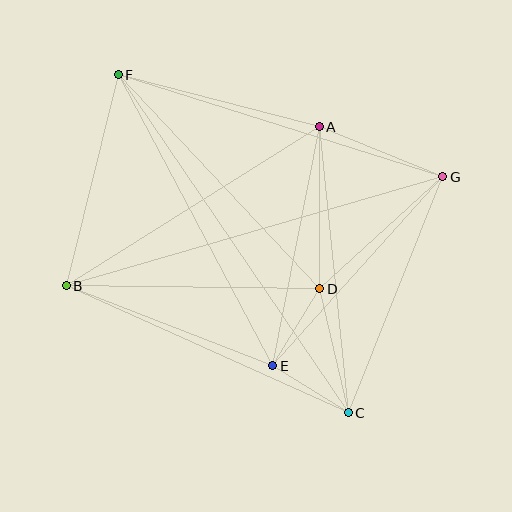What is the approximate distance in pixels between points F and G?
The distance between F and G is approximately 340 pixels.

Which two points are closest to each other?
Points C and E are closest to each other.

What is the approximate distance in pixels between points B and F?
The distance between B and F is approximately 218 pixels.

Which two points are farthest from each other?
Points C and F are farthest from each other.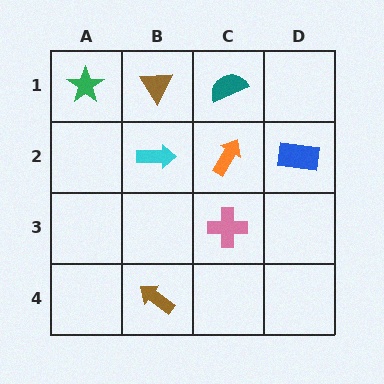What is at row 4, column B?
A brown arrow.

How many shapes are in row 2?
3 shapes.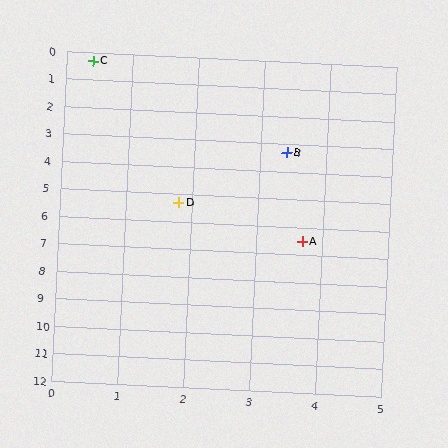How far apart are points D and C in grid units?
Points D and C are about 5.2 grid units apart.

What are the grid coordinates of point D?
Point D is at approximately (1.8, 5.3).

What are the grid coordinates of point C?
Point C is at approximately (0.4, 0.3).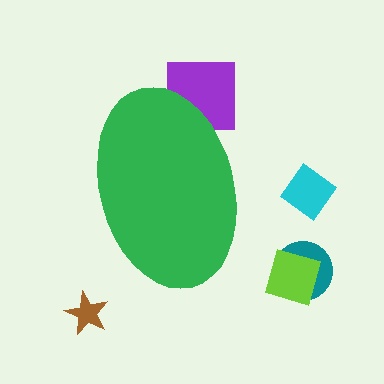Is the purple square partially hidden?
Yes, the purple square is partially hidden behind the green ellipse.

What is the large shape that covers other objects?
A green ellipse.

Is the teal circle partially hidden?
No, the teal circle is fully visible.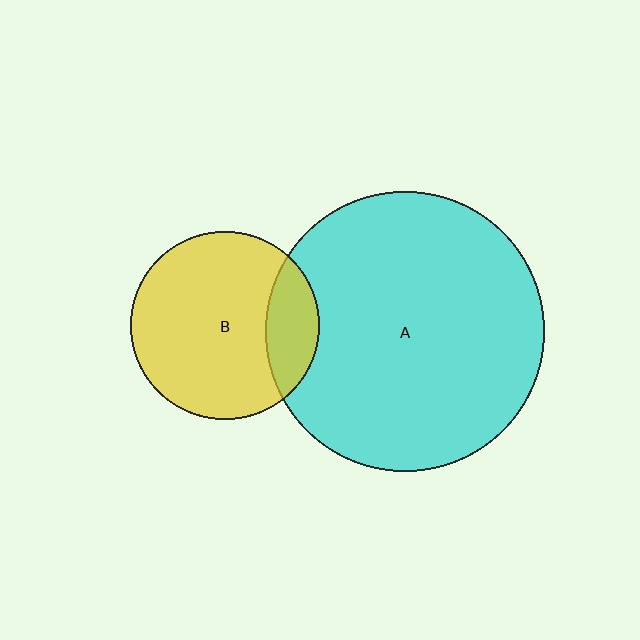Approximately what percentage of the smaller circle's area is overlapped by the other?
Approximately 20%.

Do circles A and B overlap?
Yes.